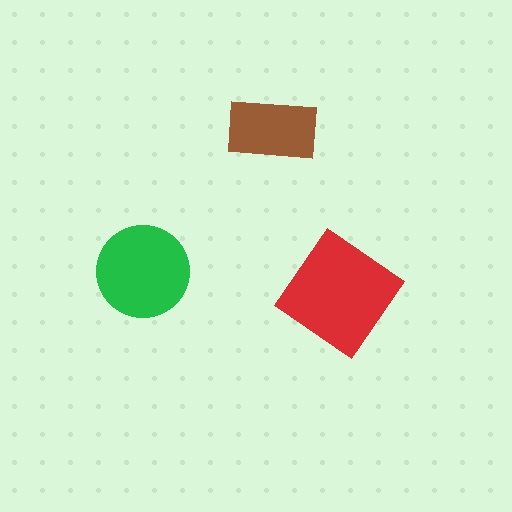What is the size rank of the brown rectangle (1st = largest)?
3rd.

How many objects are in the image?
There are 3 objects in the image.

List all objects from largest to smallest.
The red diamond, the green circle, the brown rectangle.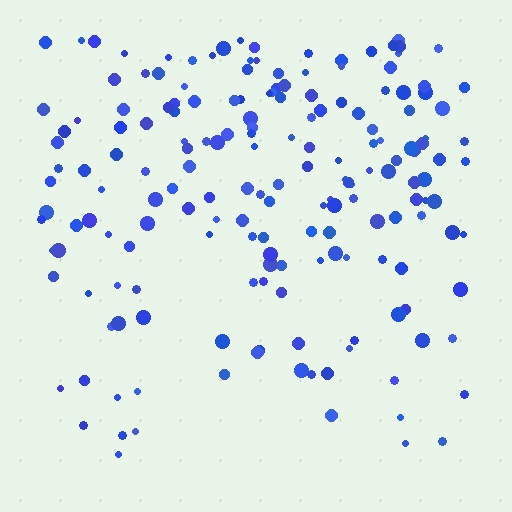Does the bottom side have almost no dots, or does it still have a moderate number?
Still a moderate number, just noticeably fewer than the top.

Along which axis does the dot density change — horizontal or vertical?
Vertical.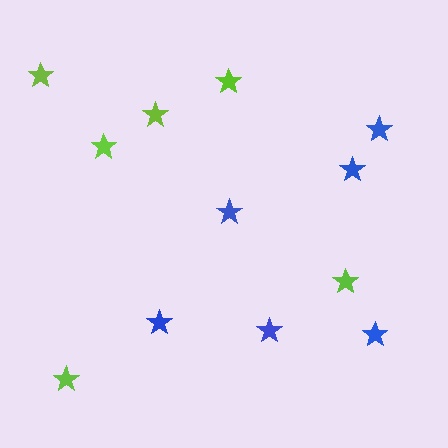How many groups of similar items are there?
There are 2 groups: one group of blue stars (6) and one group of lime stars (6).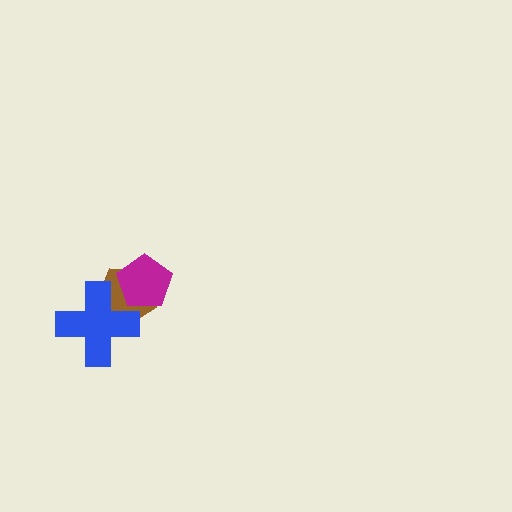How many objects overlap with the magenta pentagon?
2 objects overlap with the magenta pentagon.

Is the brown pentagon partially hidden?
Yes, it is partially covered by another shape.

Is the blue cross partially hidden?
No, no other shape covers it.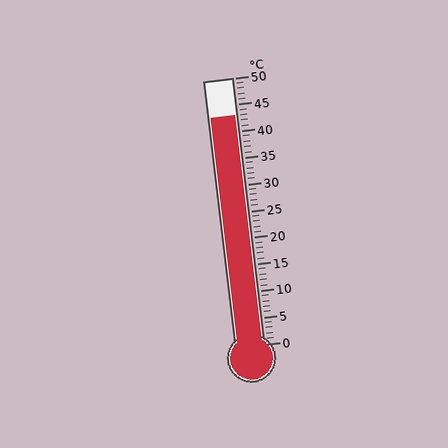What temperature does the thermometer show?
The thermometer shows approximately 43°C.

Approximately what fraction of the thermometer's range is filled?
The thermometer is filled to approximately 85% of its range.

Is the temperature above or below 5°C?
The temperature is above 5°C.